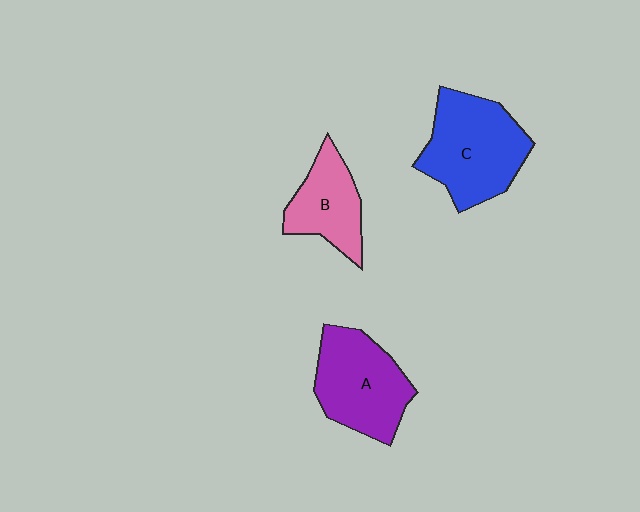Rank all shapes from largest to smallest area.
From largest to smallest: C (blue), A (purple), B (pink).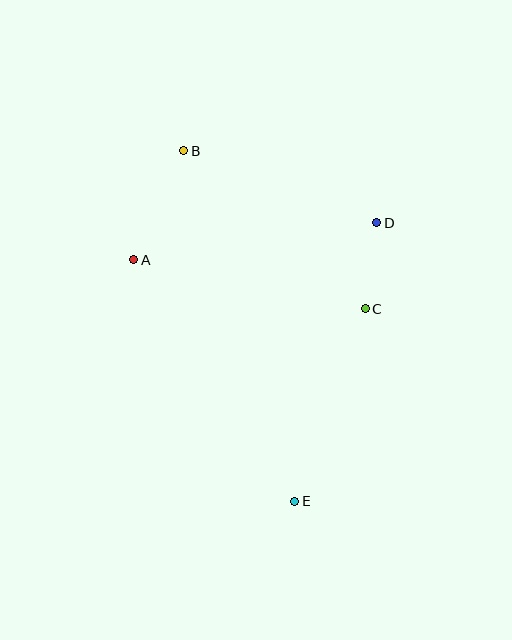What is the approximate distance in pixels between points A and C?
The distance between A and C is approximately 237 pixels.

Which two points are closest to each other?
Points C and D are closest to each other.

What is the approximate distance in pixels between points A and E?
The distance between A and E is approximately 290 pixels.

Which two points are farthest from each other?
Points B and E are farthest from each other.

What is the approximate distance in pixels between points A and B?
The distance between A and B is approximately 120 pixels.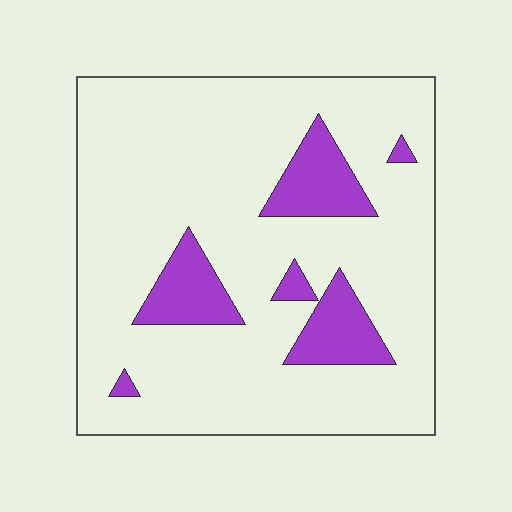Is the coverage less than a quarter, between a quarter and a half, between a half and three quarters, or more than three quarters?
Less than a quarter.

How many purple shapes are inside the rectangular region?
6.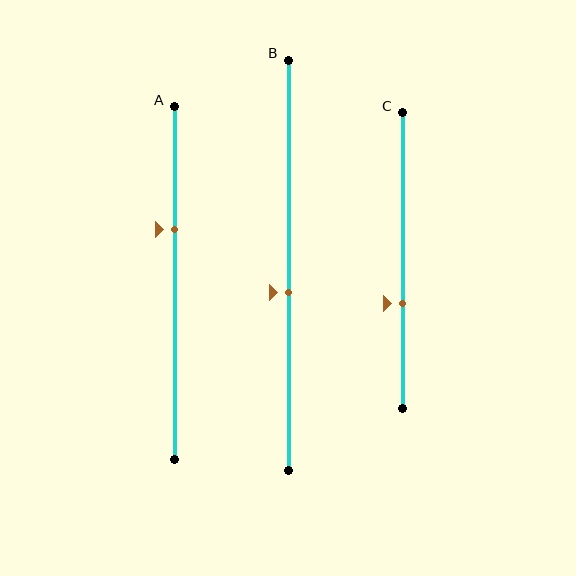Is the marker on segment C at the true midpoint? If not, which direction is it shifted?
No, the marker on segment C is shifted downward by about 14% of the segment length.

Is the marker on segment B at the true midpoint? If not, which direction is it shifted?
No, the marker on segment B is shifted downward by about 7% of the segment length.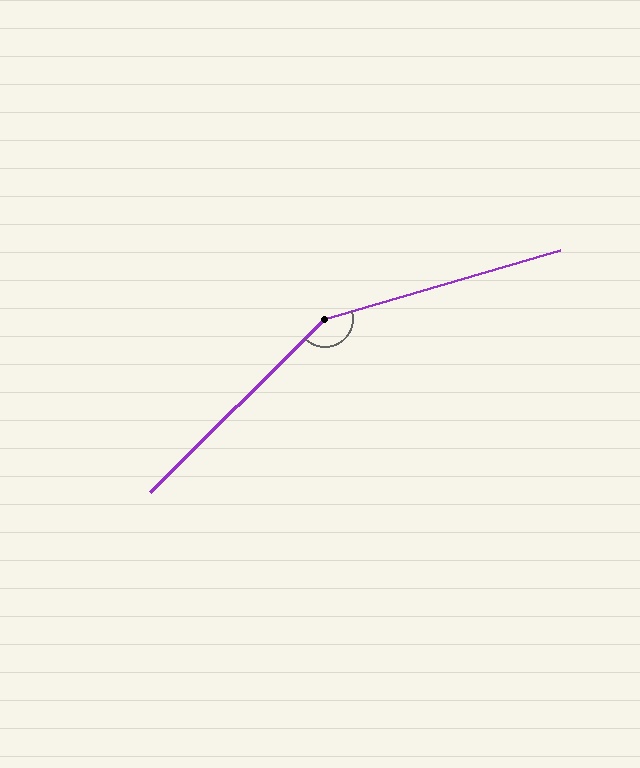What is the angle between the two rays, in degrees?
Approximately 152 degrees.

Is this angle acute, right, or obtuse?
It is obtuse.